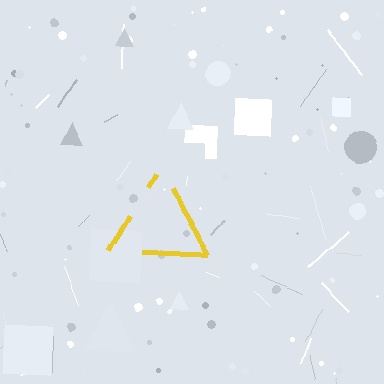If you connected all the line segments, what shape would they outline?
They would outline a triangle.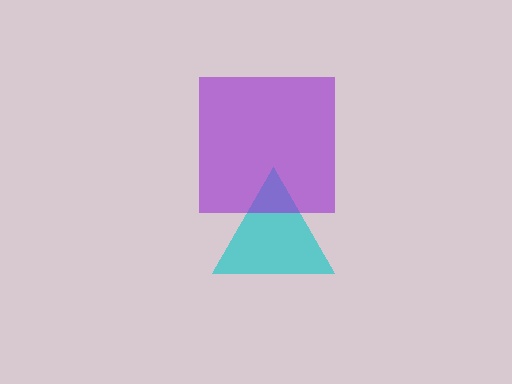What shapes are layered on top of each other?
The layered shapes are: a cyan triangle, a purple square.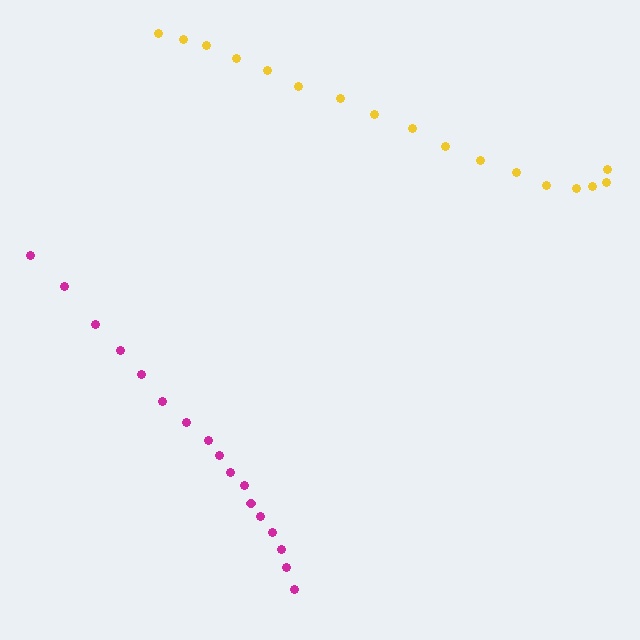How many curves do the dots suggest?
There are 2 distinct paths.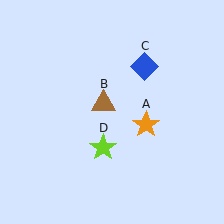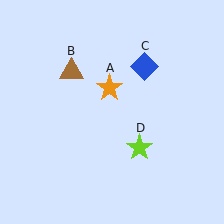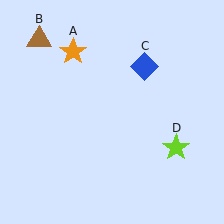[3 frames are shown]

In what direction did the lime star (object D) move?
The lime star (object D) moved right.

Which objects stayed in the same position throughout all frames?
Blue diamond (object C) remained stationary.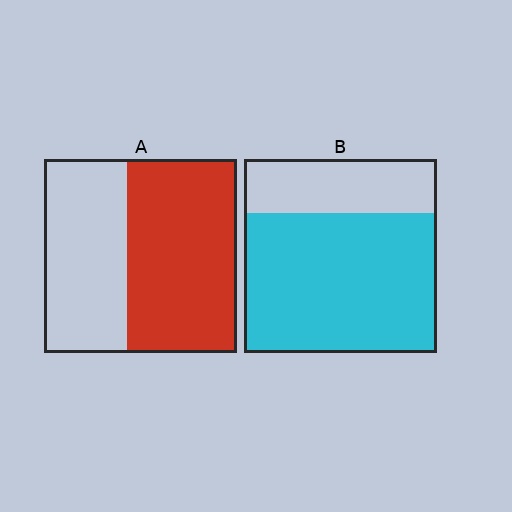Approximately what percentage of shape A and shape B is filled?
A is approximately 55% and B is approximately 70%.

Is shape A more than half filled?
Yes.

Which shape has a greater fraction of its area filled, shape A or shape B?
Shape B.